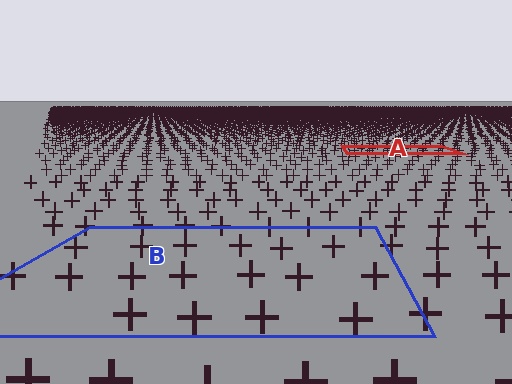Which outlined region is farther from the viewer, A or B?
Region A is farther from the viewer — the texture elements inside it appear smaller and more densely packed.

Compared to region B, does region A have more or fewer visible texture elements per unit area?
Region A has more texture elements per unit area — they are packed more densely because it is farther away.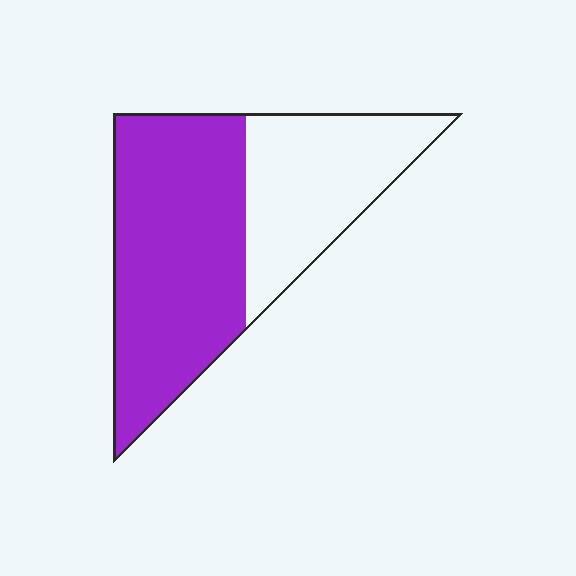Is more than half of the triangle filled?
Yes.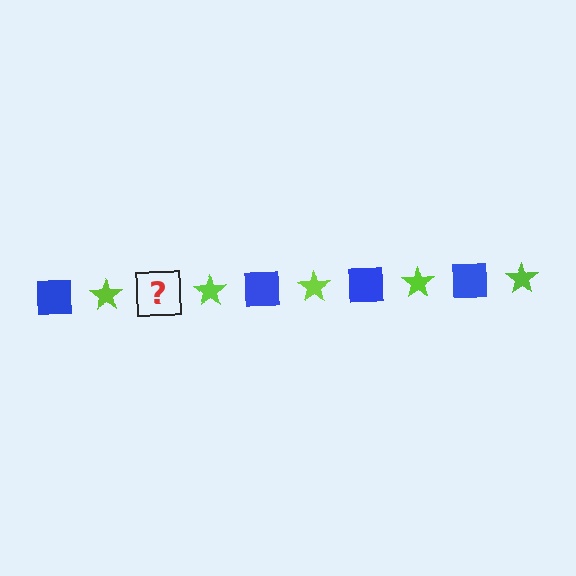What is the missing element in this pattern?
The missing element is a blue square.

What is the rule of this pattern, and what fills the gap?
The rule is that the pattern alternates between blue square and lime star. The gap should be filled with a blue square.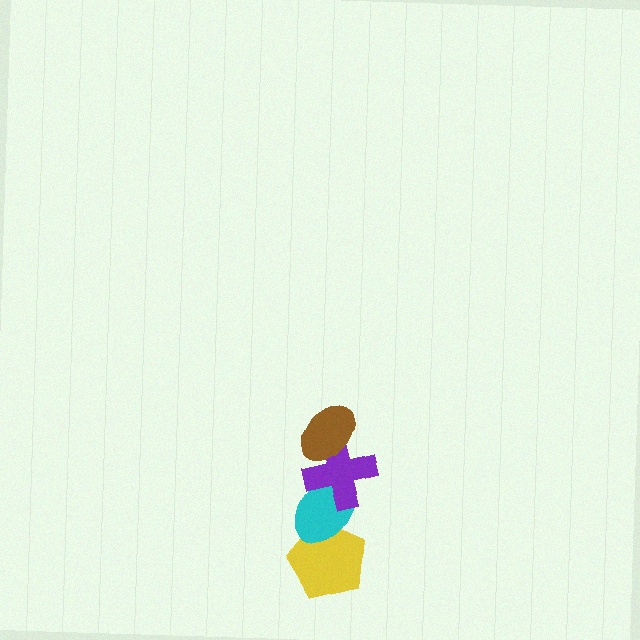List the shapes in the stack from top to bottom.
From top to bottom: the brown ellipse, the purple cross, the cyan ellipse, the yellow pentagon.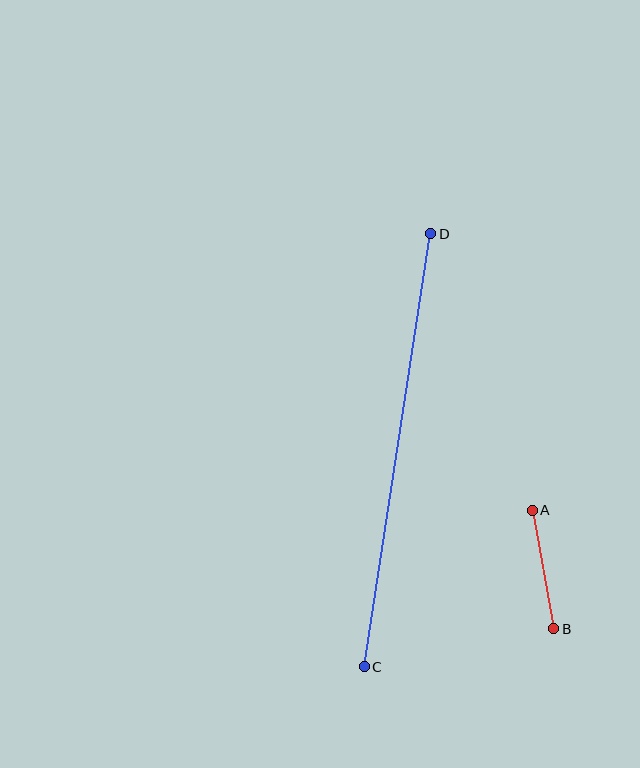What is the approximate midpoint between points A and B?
The midpoint is at approximately (543, 569) pixels.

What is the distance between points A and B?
The distance is approximately 120 pixels.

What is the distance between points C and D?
The distance is approximately 438 pixels.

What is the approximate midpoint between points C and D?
The midpoint is at approximately (397, 450) pixels.